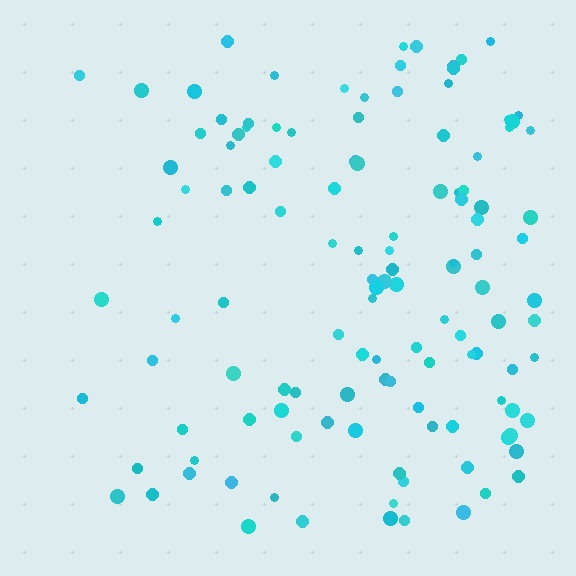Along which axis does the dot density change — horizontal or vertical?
Horizontal.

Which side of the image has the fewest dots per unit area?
The left.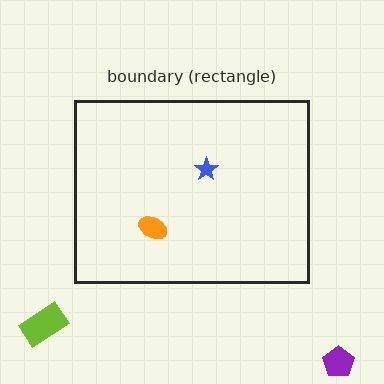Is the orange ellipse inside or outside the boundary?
Inside.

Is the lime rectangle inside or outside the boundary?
Outside.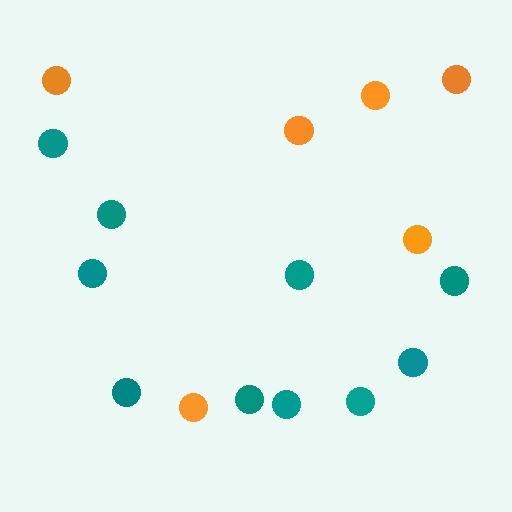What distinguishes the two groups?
There are 2 groups: one group of teal circles (10) and one group of orange circles (6).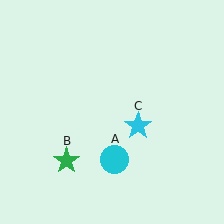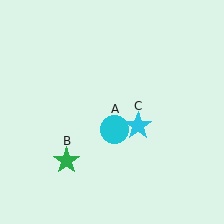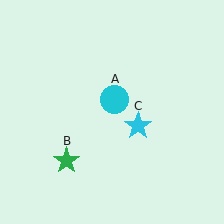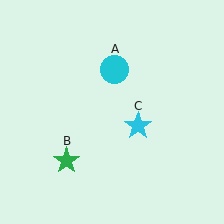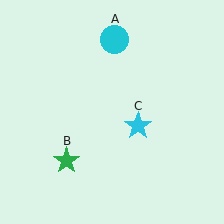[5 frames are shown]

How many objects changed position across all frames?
1 object changed position: cyan circle (object A).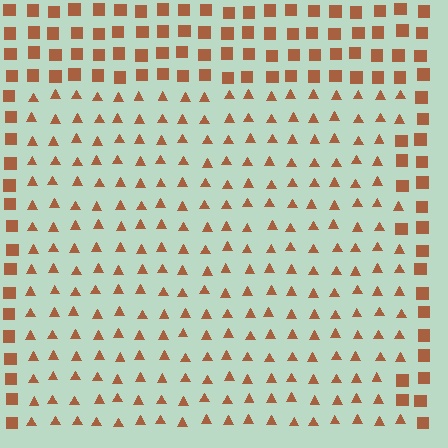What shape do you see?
I see a rectangle.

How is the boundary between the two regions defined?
The boundary is defined by a change in element shape: triangles inside vs. squares outside. All elements share the same color and spacing.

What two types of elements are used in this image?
The image uses triangles inside the rectangle region and squares outside it.